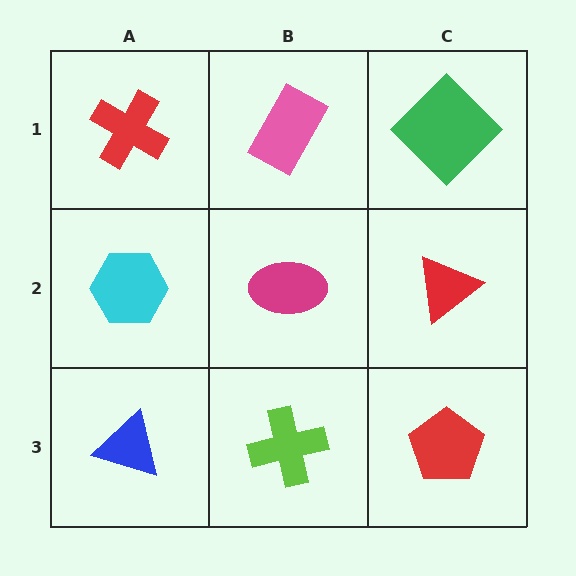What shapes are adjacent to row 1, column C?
A red triangle (row 2, column C), a pink rectangle (row 1, column B).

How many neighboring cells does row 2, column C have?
3.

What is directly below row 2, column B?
A lime cross.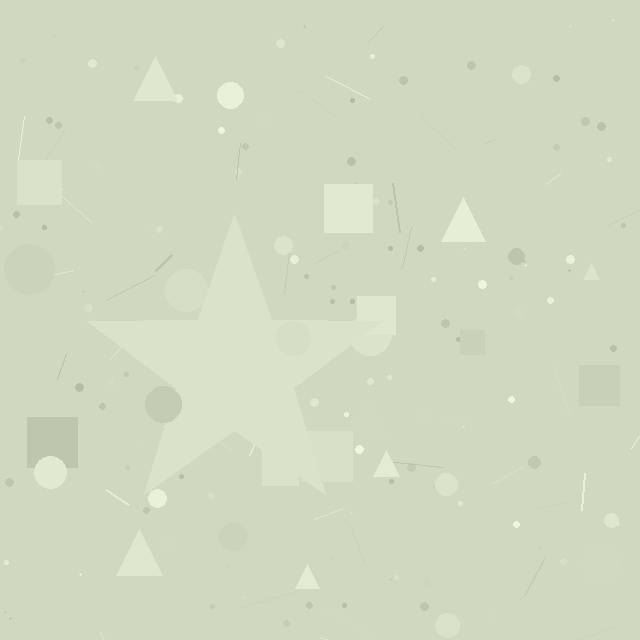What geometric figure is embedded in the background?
A star is embedded in the background.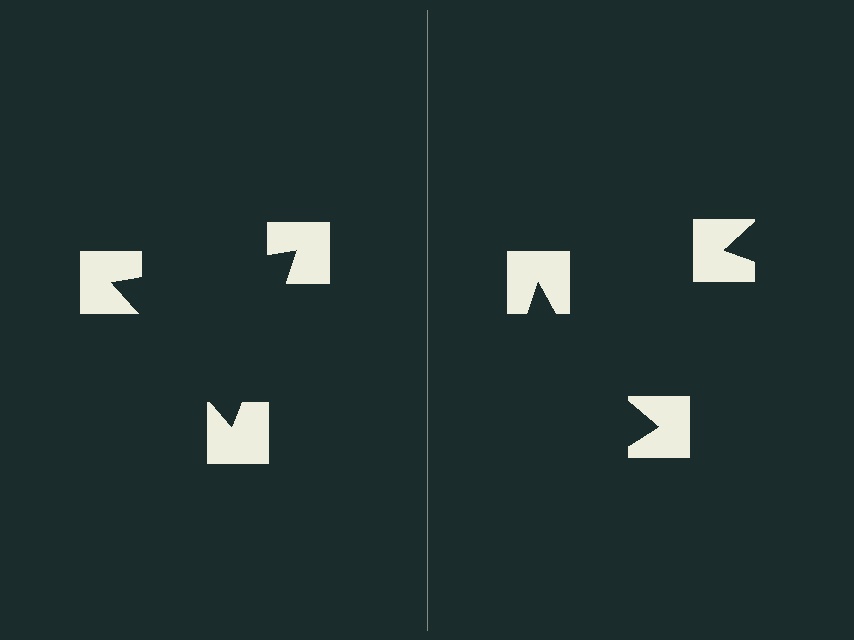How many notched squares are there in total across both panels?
6 — 3 on each side.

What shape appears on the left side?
An illusory triangle.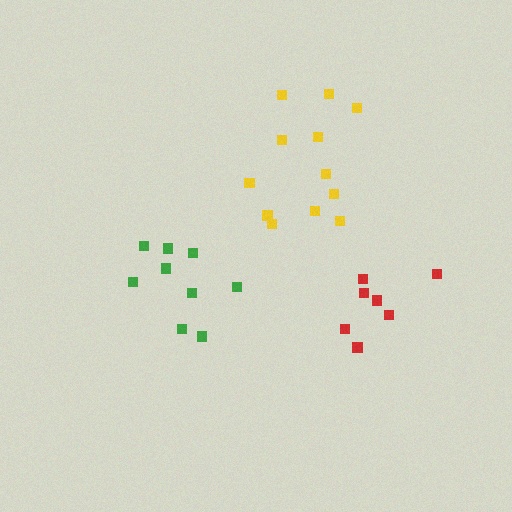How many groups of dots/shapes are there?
There are 3 groups.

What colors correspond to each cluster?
The clusters are colored: yellow, green, red.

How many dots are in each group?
Group 1: 12 dots, Group 2: 9 dots, Group 3: 7 dots (28 total).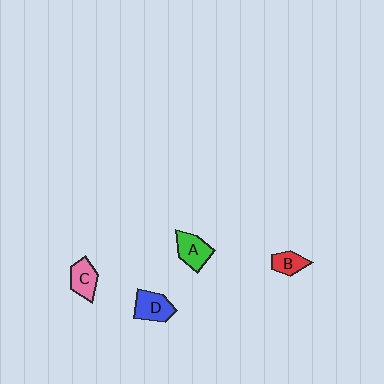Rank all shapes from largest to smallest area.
From largest to smallest: D (blue), A (green), C (pink), B (red).